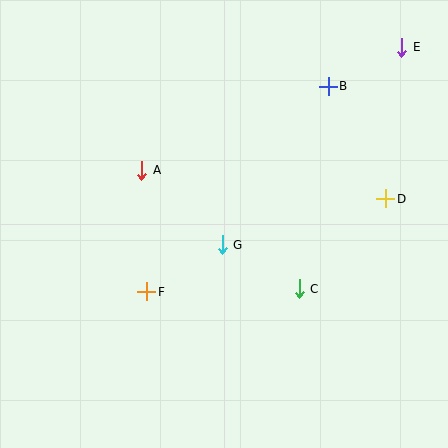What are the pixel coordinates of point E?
Point E is at (402, 47).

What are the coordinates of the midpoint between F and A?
The midpoint between F and A is at (144, 231).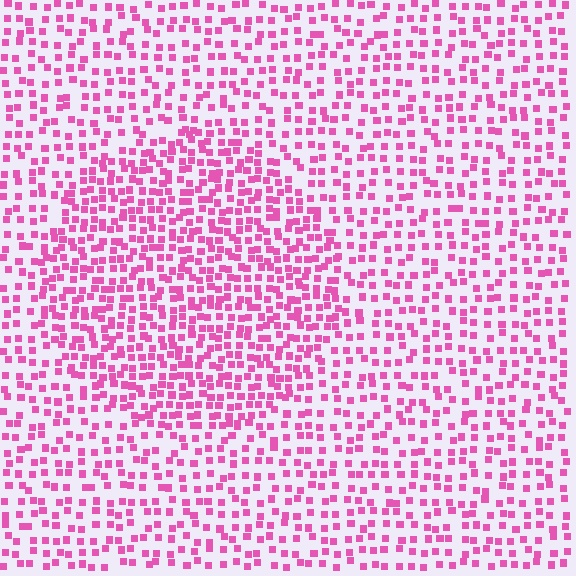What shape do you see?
I see a circle.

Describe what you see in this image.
The image contains small pink elements arranged at two different densities. A circle-shaped region is visible where the elements are more densely packed than the surrounding area.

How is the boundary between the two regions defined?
The boundary is defined by a change in element density (approximately 1.7x ratio). All elements are the same color, size, and shape.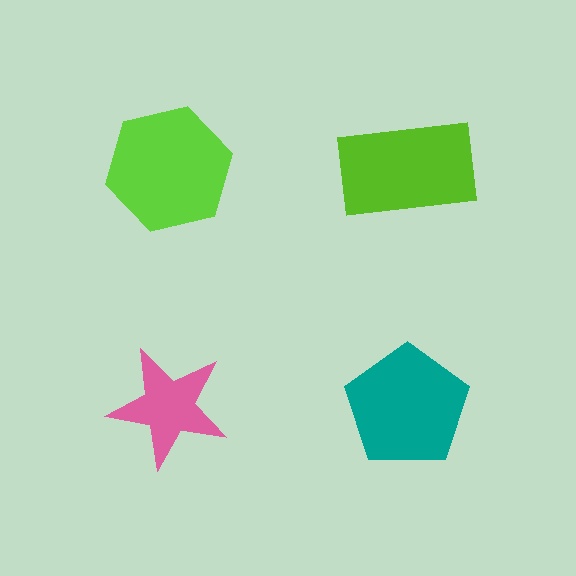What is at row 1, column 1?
A lime hexagon.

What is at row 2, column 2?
A teal pentagon.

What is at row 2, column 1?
A pink star.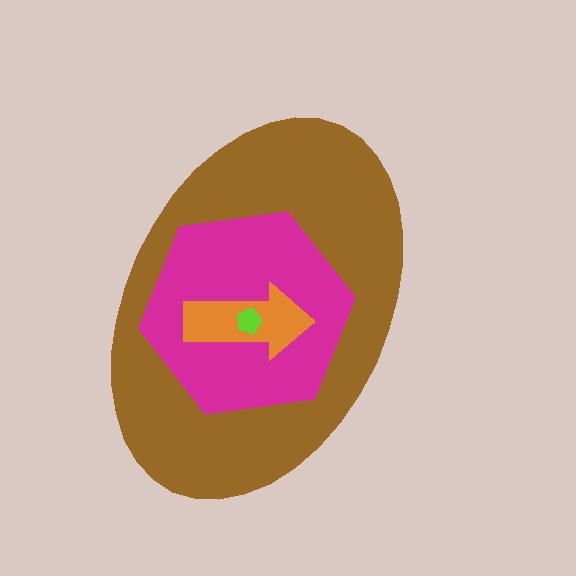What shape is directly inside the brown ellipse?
The magenta hexagon.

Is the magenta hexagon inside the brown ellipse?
Yes.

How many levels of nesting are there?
4.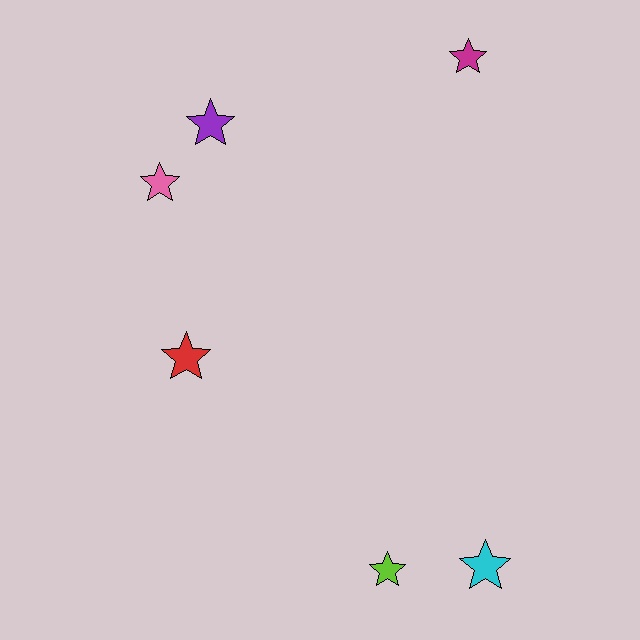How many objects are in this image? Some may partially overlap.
There are 6 objects.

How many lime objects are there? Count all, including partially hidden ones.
There is 1 lime object.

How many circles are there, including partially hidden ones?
There are no circles.